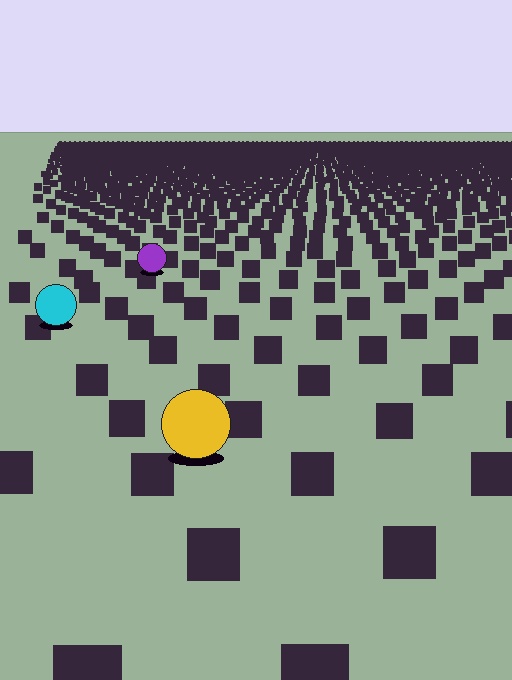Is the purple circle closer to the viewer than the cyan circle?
No. The cyan circle is closer — you can tell from the texture gradient: the ground texture is coarser near it.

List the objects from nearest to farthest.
From nearest to farthest: the yellow circle, the cyan circle, the purple circle.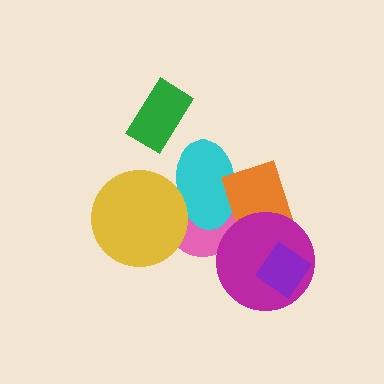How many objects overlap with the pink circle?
4 objects overlap with the pink circle.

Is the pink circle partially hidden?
Yes, it is partially covered by another shape.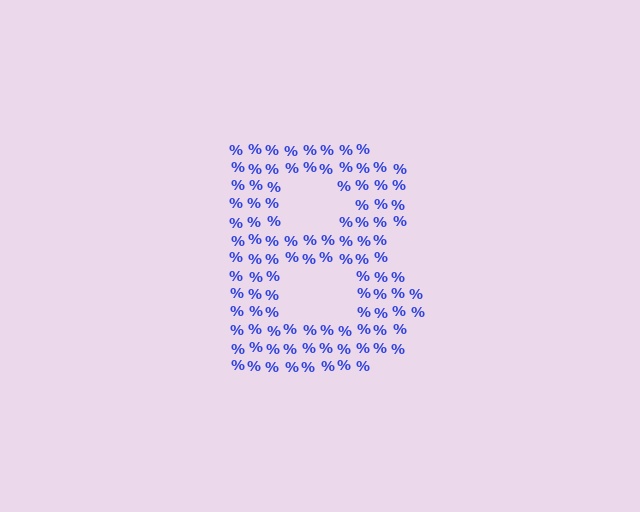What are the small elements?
The small elements are percent signs.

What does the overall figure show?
The overall figure shows the letter B.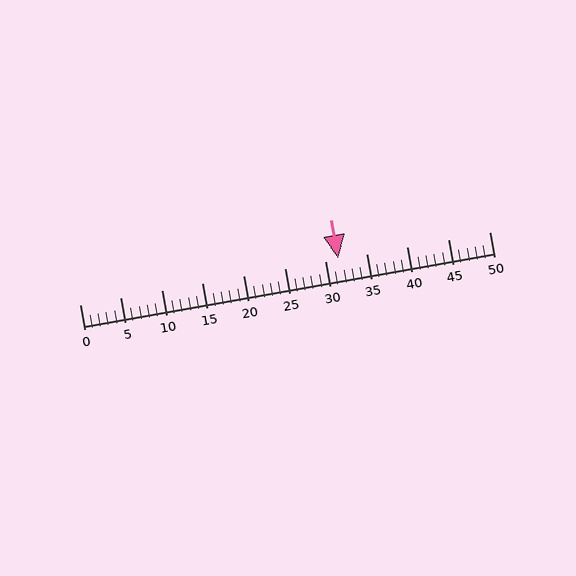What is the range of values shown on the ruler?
The ruler shows values from 0 to 50.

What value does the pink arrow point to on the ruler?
The pink arrow points to approximately 32.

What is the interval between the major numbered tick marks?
The major tick marks are spaced 5 units apart.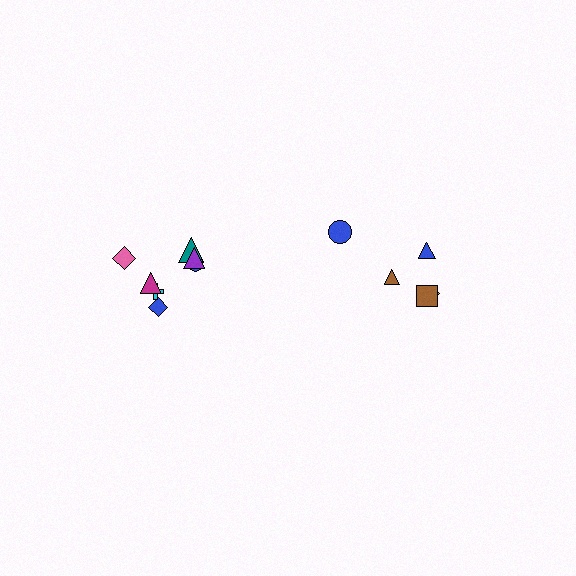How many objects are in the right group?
There are 5 objects.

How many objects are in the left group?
There are 7 objects.